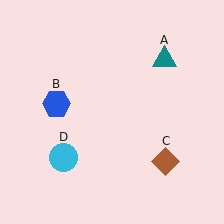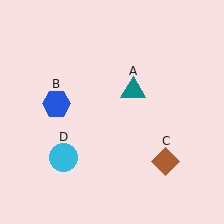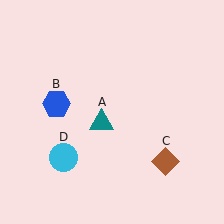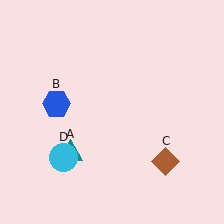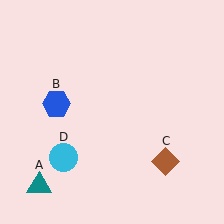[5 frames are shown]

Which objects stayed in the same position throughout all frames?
Blue hexagon (object B) and brown diamond (object C) and cyan circle (object D) remained stationary.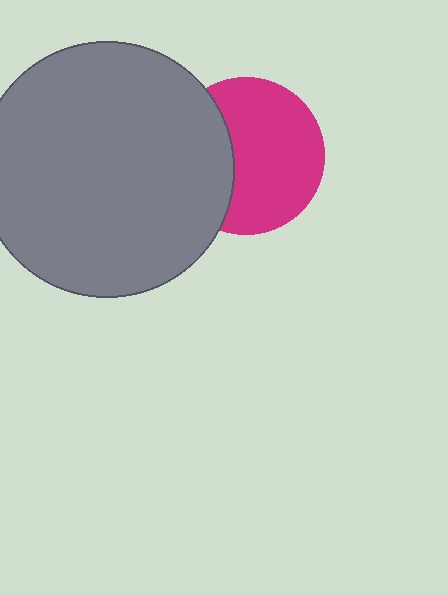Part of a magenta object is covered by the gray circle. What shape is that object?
It is a circle.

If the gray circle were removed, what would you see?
You would see the complete magenta circle.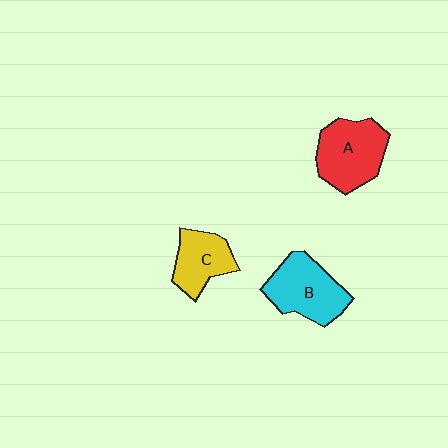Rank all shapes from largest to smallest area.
From largest to smallest: A (red), B (cyan), C (yellow).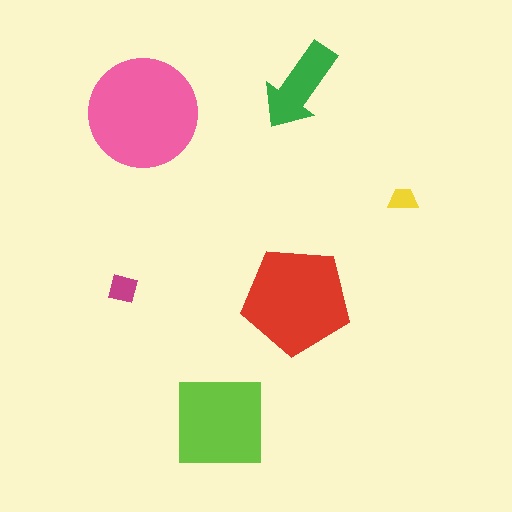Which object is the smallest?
The yellow trapezoid.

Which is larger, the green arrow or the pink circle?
The pink circle.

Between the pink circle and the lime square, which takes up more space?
The pink circle.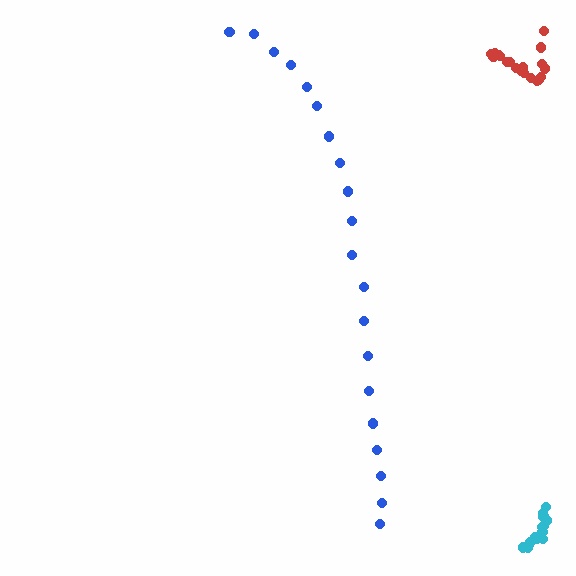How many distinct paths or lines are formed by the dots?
There are 3 distinct paths.